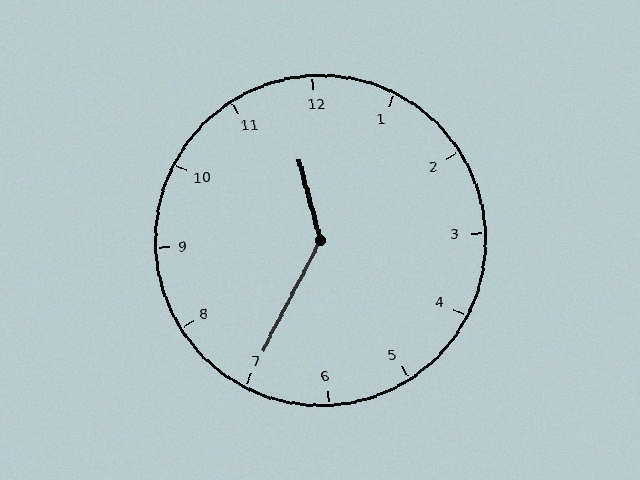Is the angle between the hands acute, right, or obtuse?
It is obtuse.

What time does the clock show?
11:35.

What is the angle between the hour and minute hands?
Approximately 138 degrees.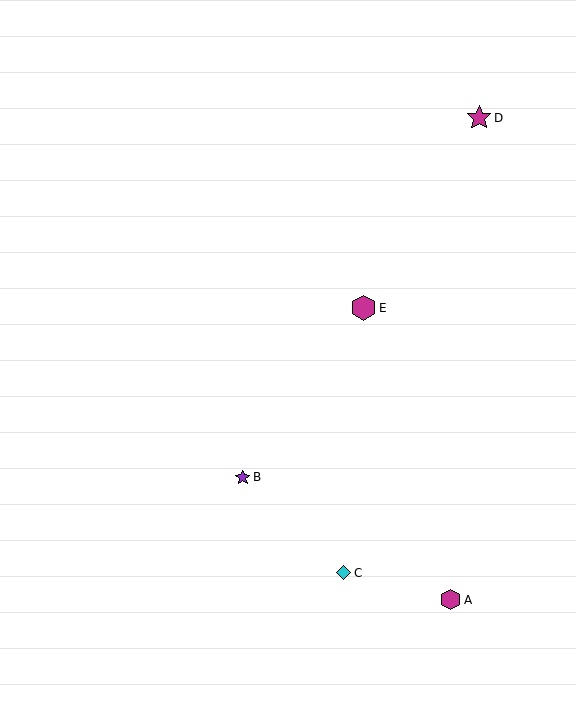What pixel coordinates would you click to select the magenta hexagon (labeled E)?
Click at (363, 308) to select the magenta hexagon E.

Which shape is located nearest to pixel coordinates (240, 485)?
The purple star (labeled B) at (243, 477) is nearest to that location.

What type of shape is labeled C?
Shape C is a cyan diamond.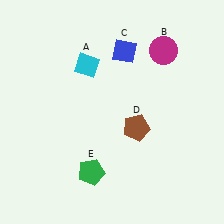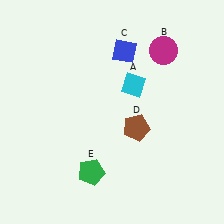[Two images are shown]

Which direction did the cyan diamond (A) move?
The cyan diamond (A) moved right.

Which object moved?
The cyan diamond (A) moved right.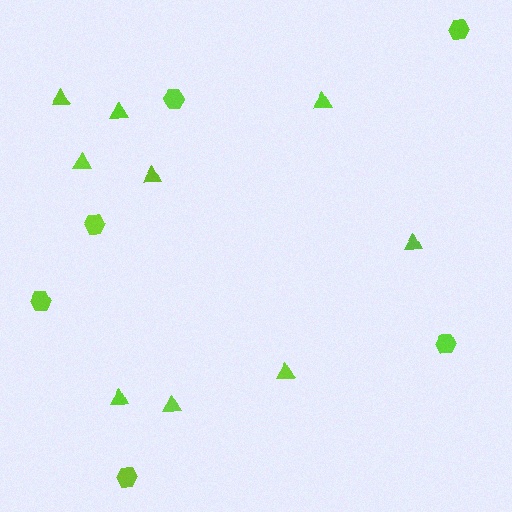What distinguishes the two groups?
There are 2 groups: one group of hexagons (6) and one group of triangles (9).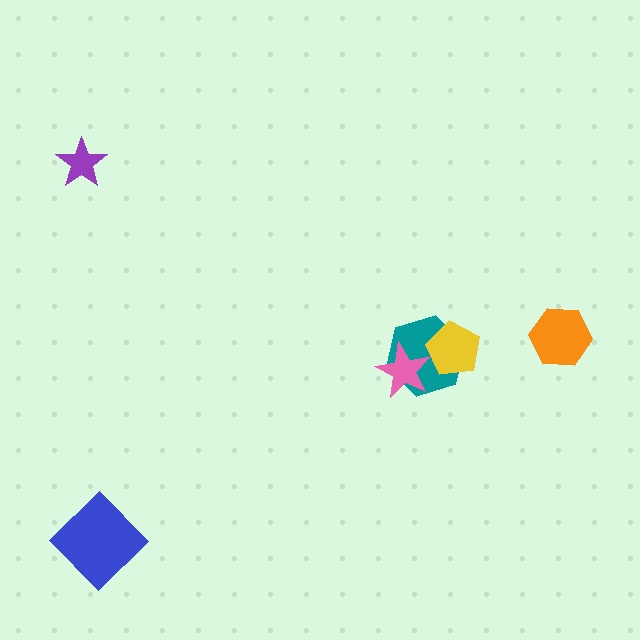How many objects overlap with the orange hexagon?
0 objects overlap with the orange hexagon.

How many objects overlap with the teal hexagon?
2 objects overlap with the teal hexagon.